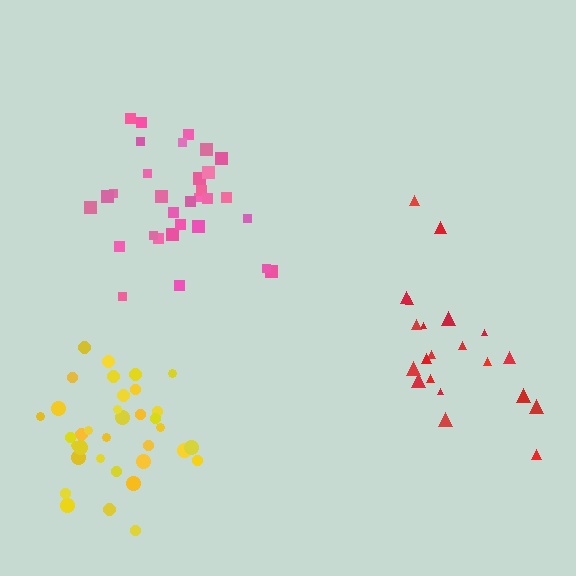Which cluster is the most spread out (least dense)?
Red.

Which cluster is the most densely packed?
Yellow.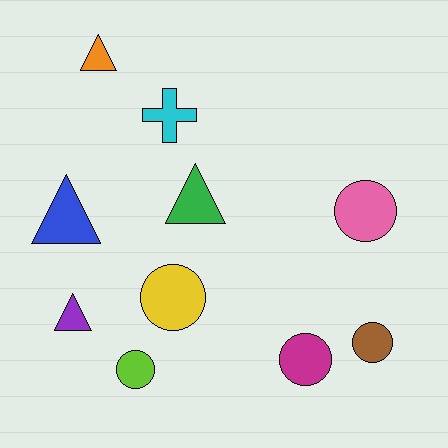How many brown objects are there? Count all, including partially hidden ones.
There is 1 brown object.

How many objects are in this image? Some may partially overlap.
There are 10 objects.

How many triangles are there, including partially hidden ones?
There are 4 triangles.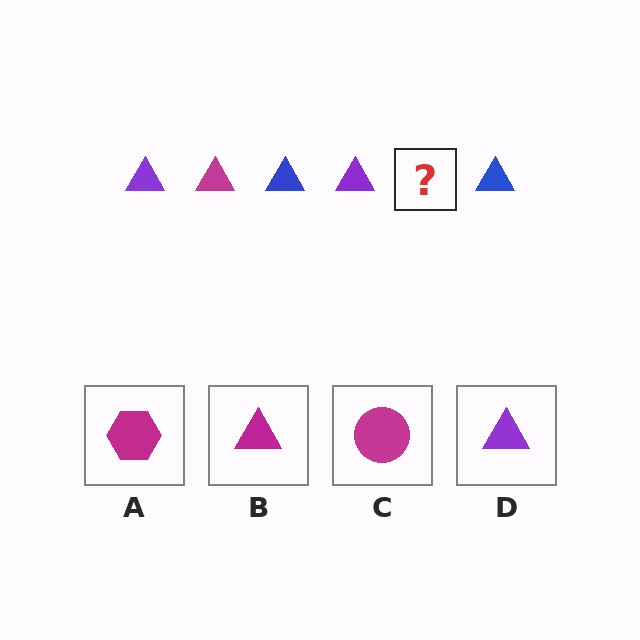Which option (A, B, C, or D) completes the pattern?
B.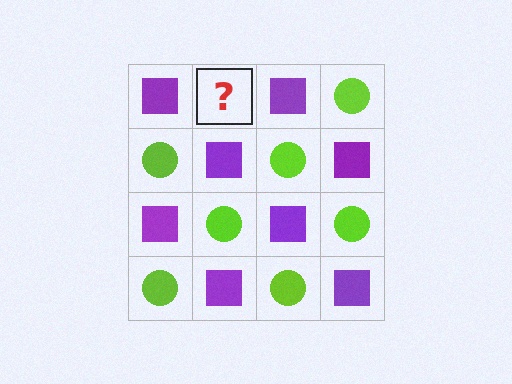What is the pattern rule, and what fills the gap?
The rule is that it alternates purple square and lime circle in a checkerboard pattern. The gap should be filled with a lime circle.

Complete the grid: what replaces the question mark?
The question mark should be replaced with a lime circle.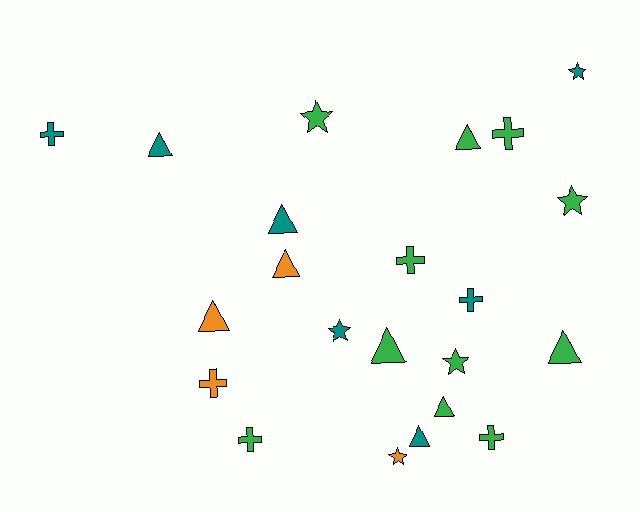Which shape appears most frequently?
Triangle, with 9 objects.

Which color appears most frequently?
Green, with 11 objects.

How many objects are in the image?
There are 22 objects.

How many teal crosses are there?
There are 2 teal crosses.